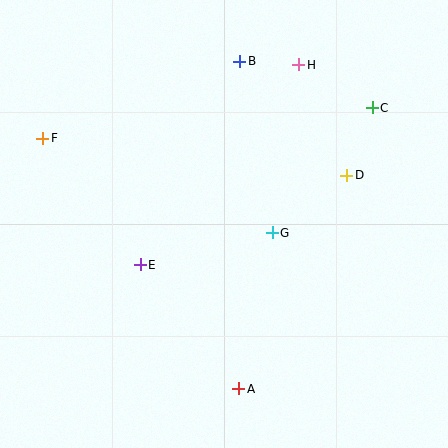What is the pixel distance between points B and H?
The distance between B and H is 59 pixels.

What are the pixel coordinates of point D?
Point D is at (347, 175).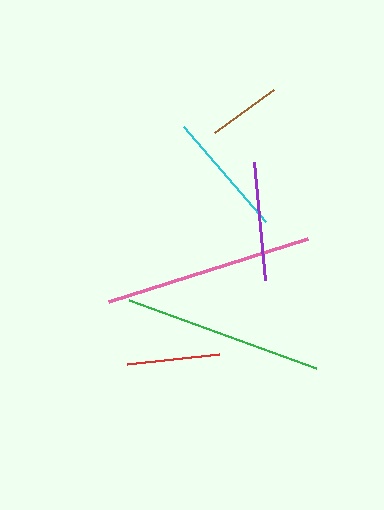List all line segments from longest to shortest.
From longest to shortest: pink, green, cyan, purple, red, brown.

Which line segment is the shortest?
The brown line is the shortest at approximately 73 pixels.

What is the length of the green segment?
The green segment is approximately 199 pixels long.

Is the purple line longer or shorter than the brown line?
The purple line is longer than the brown line.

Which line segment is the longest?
The pink line is the longest at approximately 208 pixels.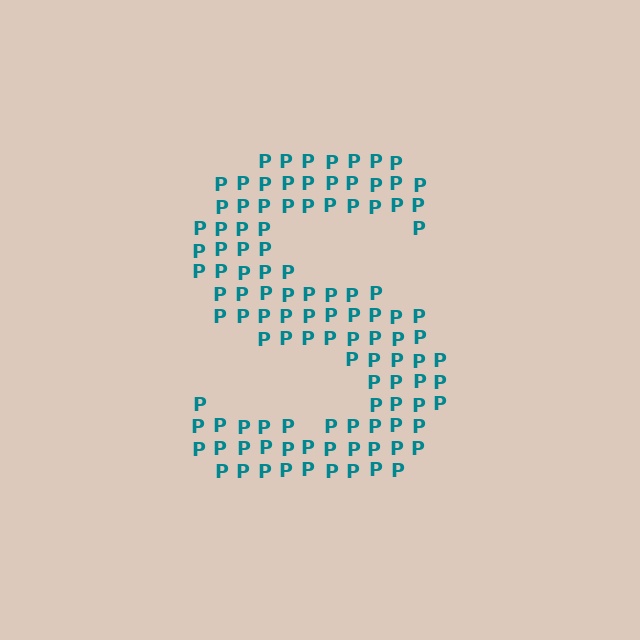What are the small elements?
The small elements are letter P's.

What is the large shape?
The large shape is the letter S.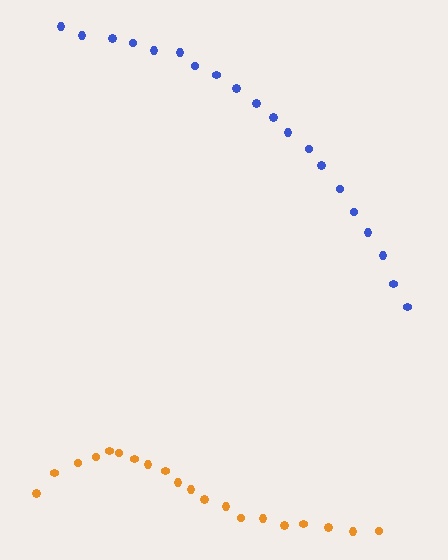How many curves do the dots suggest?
There are 2 distinct paths.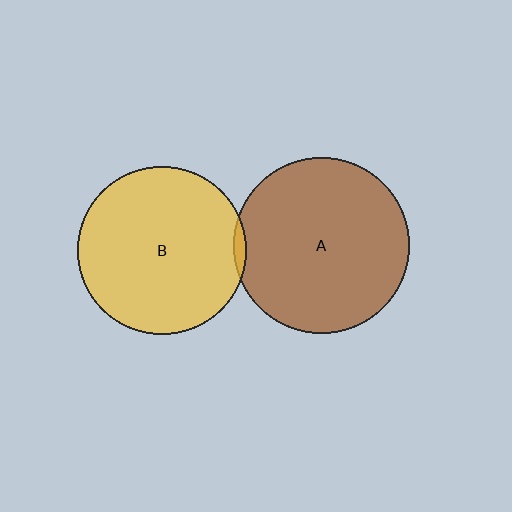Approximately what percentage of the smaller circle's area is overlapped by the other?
Approximately 5%.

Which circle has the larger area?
Circle A (brown).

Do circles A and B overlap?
Yes.